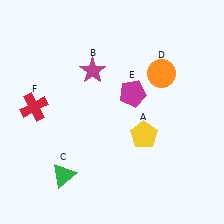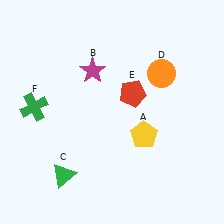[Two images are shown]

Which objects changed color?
E changed from magenta to red. F changed from red to green.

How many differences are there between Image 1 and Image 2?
There are 2 differences between the two images.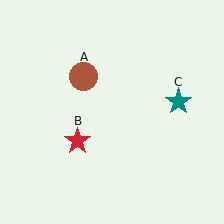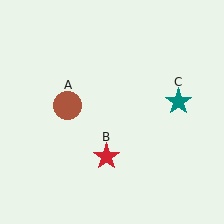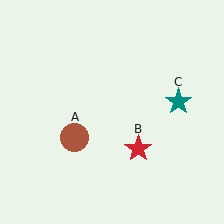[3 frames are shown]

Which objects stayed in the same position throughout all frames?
Teal star (object C) remained stationary.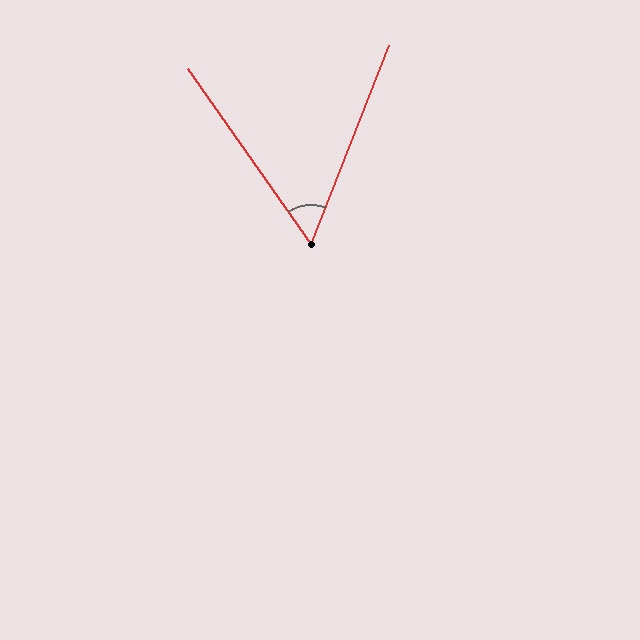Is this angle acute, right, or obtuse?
It is acute.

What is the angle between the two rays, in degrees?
Approximately 56 degrees.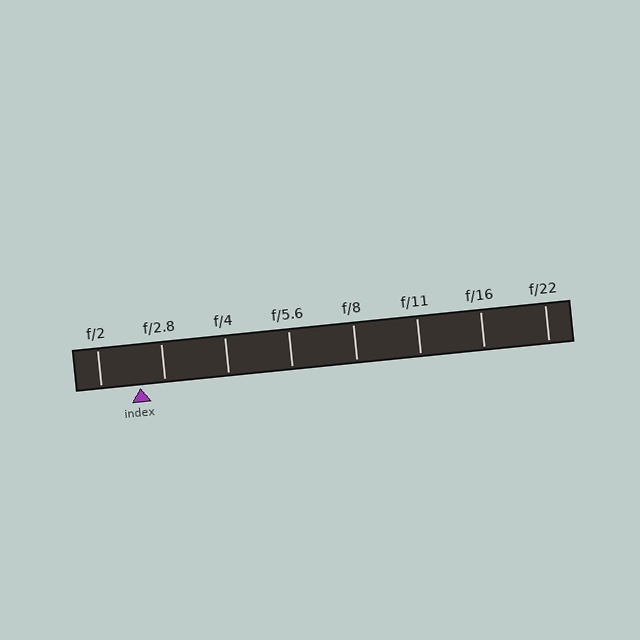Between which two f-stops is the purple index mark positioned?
The index mark is between f/2 and f/2.8.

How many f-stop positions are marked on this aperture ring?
There are 8 f-stop positions marked.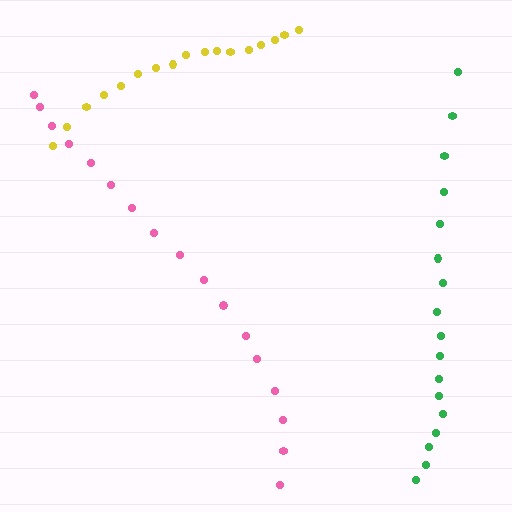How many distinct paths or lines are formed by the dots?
There are 3 distinct paths.